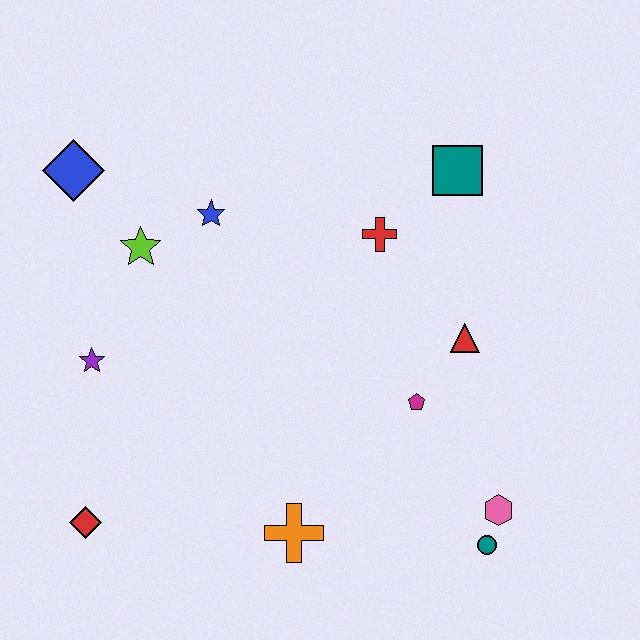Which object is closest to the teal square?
The red cross is closest to the teal square.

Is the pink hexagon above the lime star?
No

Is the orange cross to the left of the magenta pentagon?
Yes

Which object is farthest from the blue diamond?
The teal circle is farthest from the blue diamond.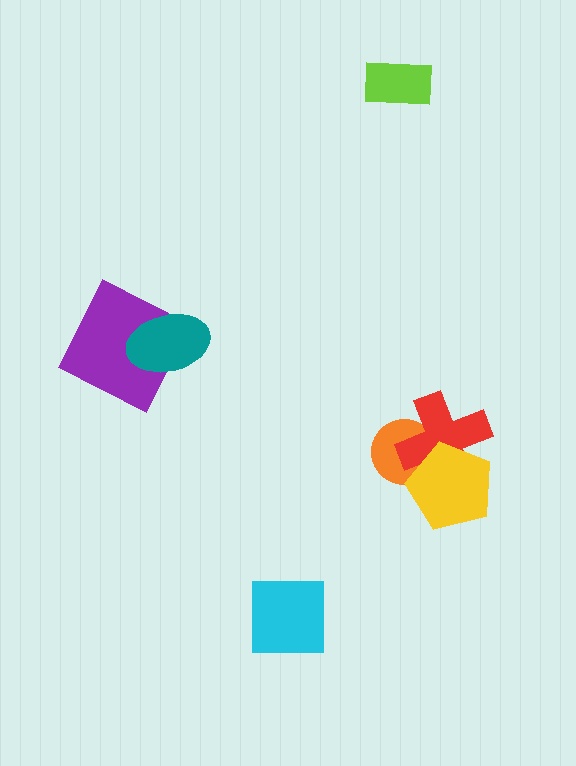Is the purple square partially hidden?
Yes, it is partially covered by another shape.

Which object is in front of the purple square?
The teal ellipse is in front of the purple square.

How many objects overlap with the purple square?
1 object overlaps with the purple square.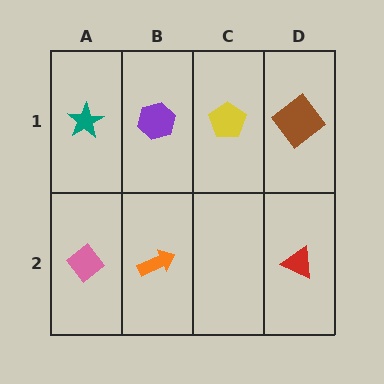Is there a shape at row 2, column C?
No, that cell is empty.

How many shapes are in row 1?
4 shapes.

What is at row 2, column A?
A pink diamond.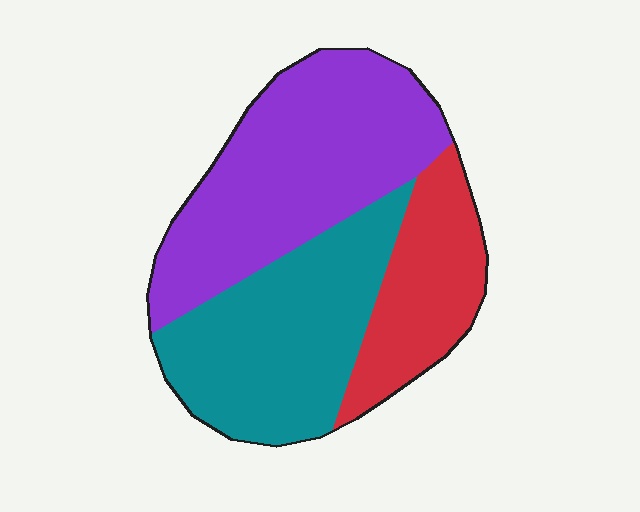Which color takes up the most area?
Purple, at roughly 45%.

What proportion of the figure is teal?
Teal takes up between a third and a half of the figure.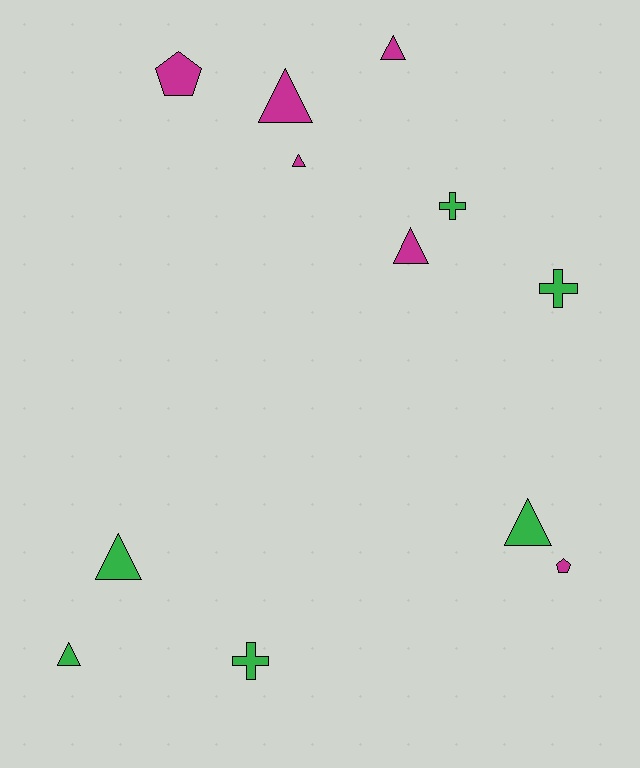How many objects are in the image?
There are 12 objects.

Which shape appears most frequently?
Triangle, with 7 objects.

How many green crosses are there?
There are 3 green crosses.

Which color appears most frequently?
Magenta, with 6 objects.